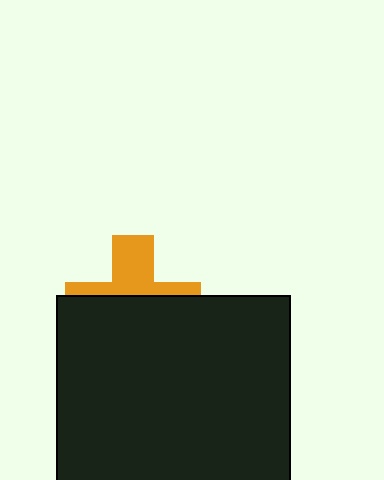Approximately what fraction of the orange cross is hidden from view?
Roughly 60% of the orange cross is hidden behind the black square.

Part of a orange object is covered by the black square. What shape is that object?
It is a cross.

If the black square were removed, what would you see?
You would see the complete orange cross.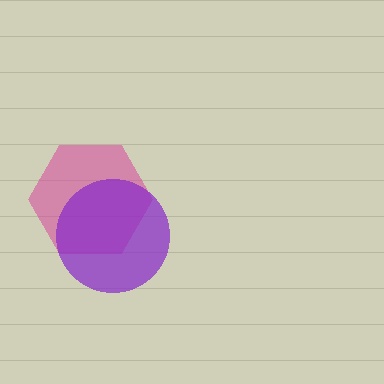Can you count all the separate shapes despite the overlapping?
Yes, there are 2 separate shapes.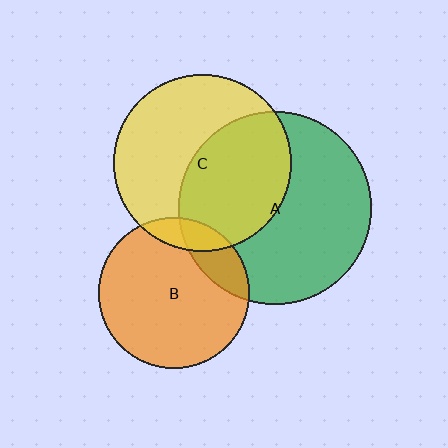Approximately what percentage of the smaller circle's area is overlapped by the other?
Approximately 45%.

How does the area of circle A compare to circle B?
Approximately 1.6 times.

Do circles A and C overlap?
Yes.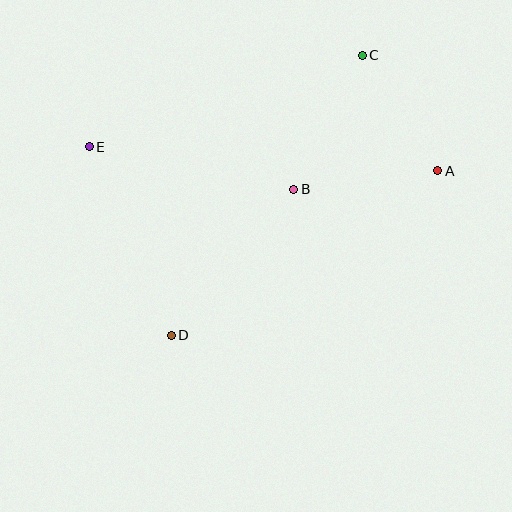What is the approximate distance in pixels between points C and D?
The distance between C and D is approximately 339 pixels.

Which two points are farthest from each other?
Points A and E are farthest from each other.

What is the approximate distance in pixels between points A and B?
The distance between A and B is approximately 145 pixels.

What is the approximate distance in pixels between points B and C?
The distance between B and C is approximately 151 pixels.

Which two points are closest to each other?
Points A and C are closest to each other.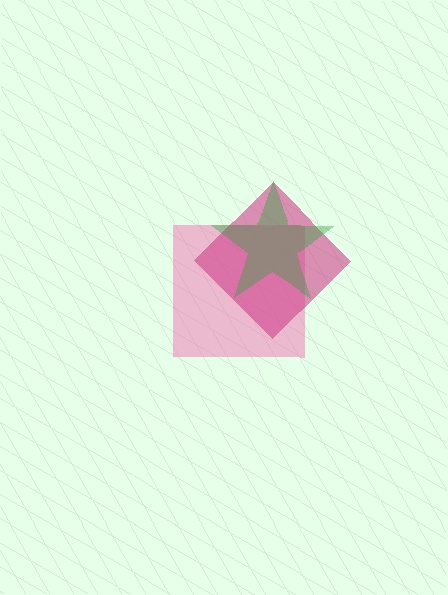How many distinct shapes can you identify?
There are 3 distinct shapes: a pink square, a magenta diamond, a green star.